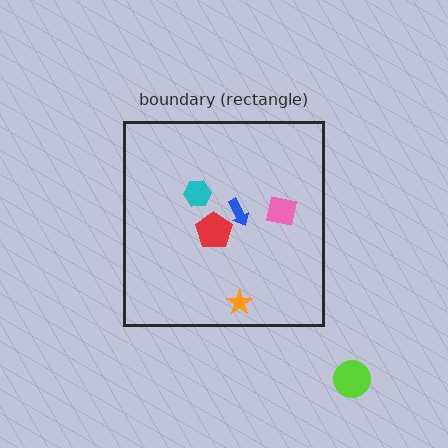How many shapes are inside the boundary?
5 inside, 1 outside.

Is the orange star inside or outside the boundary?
Inside.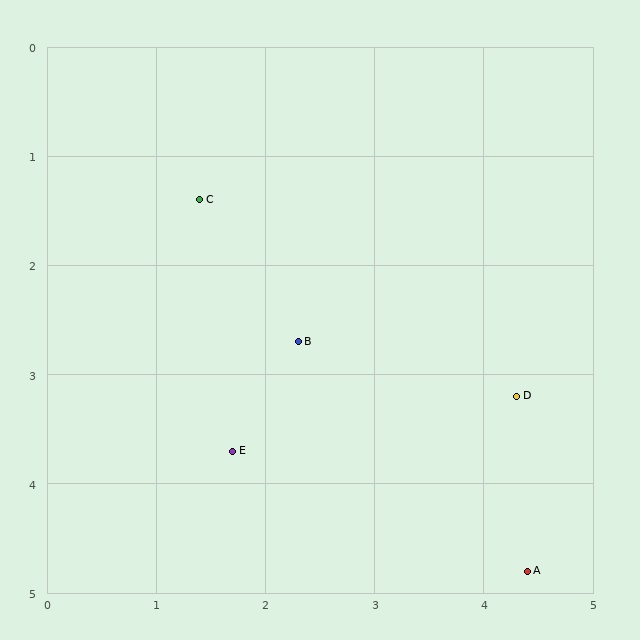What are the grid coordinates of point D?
Point D is at approximately (4.3, 3.2).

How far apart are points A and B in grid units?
Points A and B are about 3.0 grid units apart.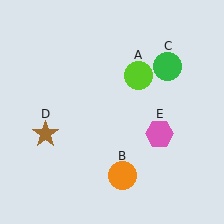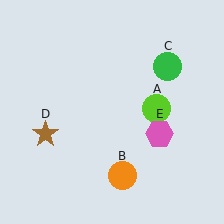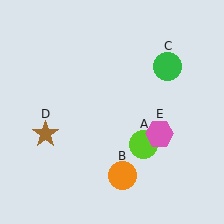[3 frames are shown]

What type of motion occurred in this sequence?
The lime circle (object A) rotated clockwise around the center of the scene.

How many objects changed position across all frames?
1 object changed position: lime circle (object A).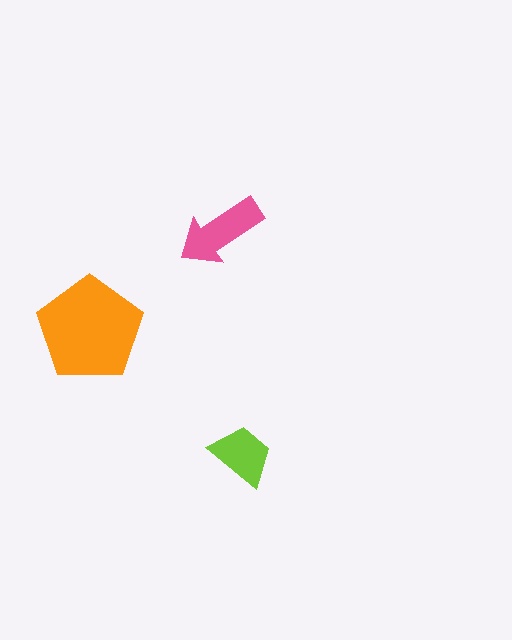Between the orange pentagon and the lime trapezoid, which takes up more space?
The orange pentagon.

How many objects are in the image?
There are 3 objects in the image.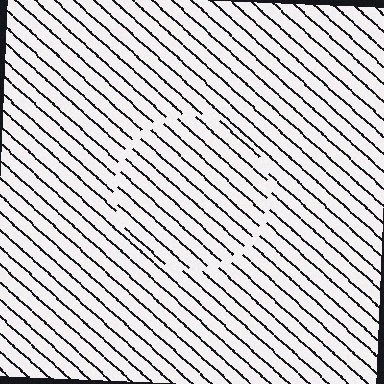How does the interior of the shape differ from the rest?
The interior of the shape contains the same grating, shifted by half a period — the contour is defined by the phase discontinuity where line-ends from the inner and outer gratings abut.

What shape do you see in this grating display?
An illusory circle. The interior of the shape contains the same grating, shifted by half a period — the contour is defined by the phase discontinuity where line-ends from the inner and outer gratings abut.